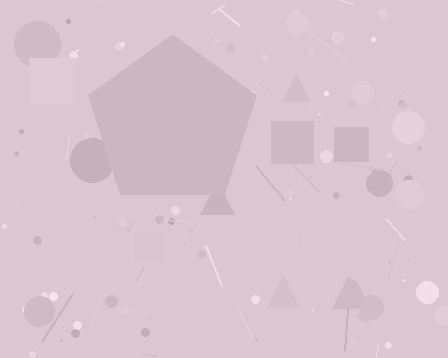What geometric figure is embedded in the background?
A pentagon is embedded in the background.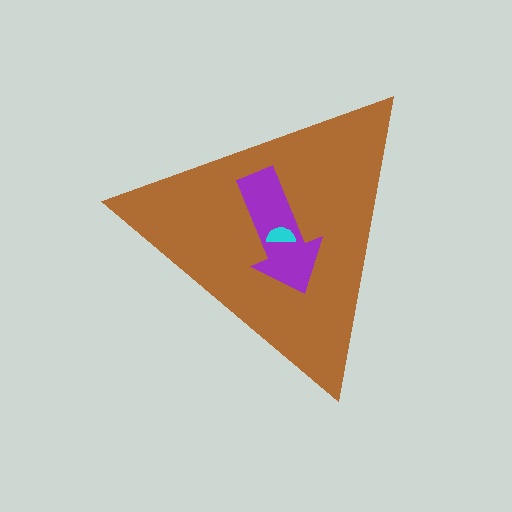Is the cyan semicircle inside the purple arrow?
Yes.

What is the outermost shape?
The brown triangle.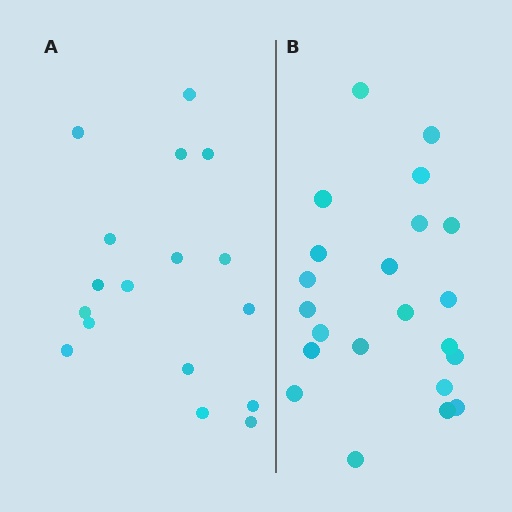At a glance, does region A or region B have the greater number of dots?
Region B (the right region) has more dots.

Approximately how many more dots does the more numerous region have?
Region B has about 5 more dots than region A.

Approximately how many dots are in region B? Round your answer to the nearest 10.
About 20 dots. (The exact count is 22, which rounds to 20.)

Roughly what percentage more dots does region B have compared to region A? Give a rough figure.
About 30% more.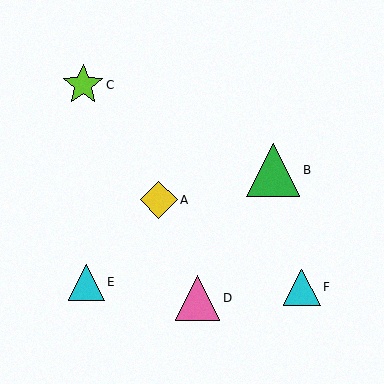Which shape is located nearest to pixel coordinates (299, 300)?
The cyan triangle (labeled F) at (302, 287) is nearest to that location.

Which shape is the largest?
The green triangle (labeled B) is the largest.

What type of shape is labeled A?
Shape A is a yellow diamond.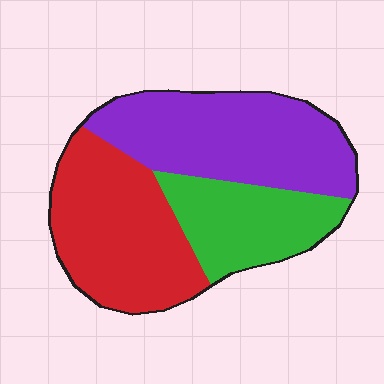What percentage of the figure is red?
Red covers 37% of the figure.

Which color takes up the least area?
Green, at roughly 25%.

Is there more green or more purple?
Purple.